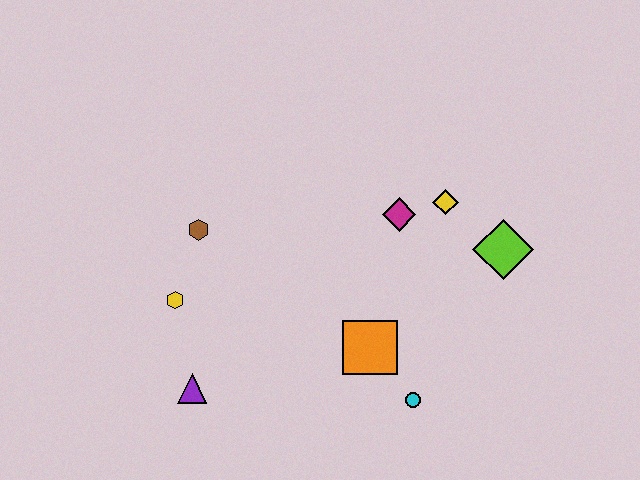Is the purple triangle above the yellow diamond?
No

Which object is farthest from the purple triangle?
The lime diamond is farthest from the purple triangle.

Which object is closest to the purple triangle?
The yellow hexagon is closest to the purple triangle.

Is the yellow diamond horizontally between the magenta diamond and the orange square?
No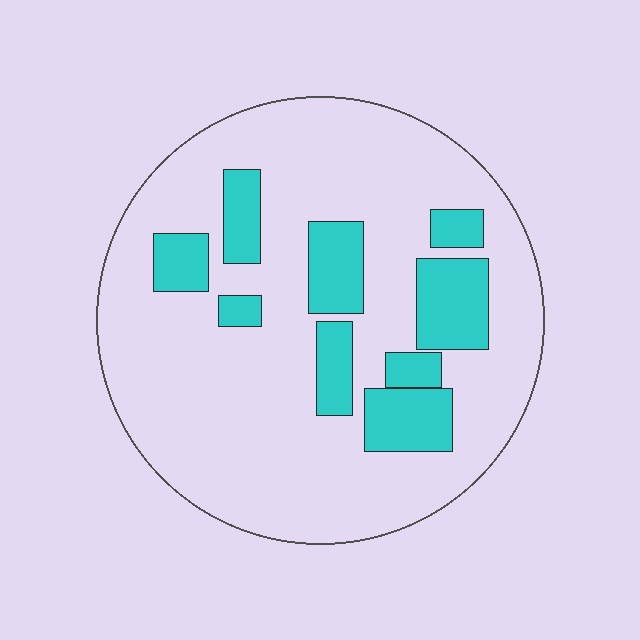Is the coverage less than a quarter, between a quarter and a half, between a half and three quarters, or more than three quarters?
Less than a quarter.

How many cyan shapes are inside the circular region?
9.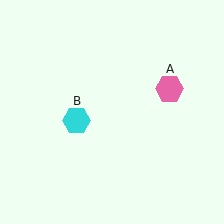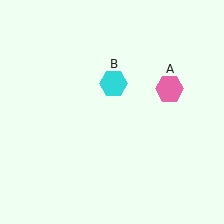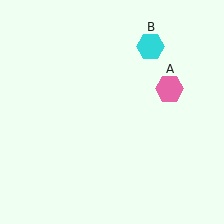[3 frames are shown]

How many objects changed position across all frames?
1 object changed position: cyan hexagon (object B).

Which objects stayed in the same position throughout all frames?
Pink hexagon (object A) remained stationary.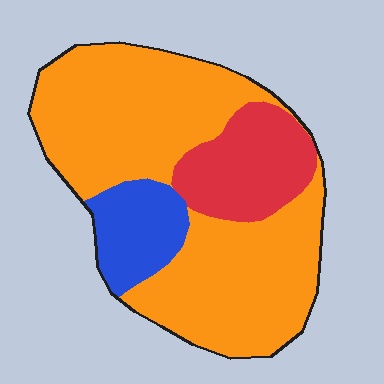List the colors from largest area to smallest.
From largest to smallest: orange, red, blue.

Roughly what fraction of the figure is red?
Red takes up about one sixth (1/6) of the figure.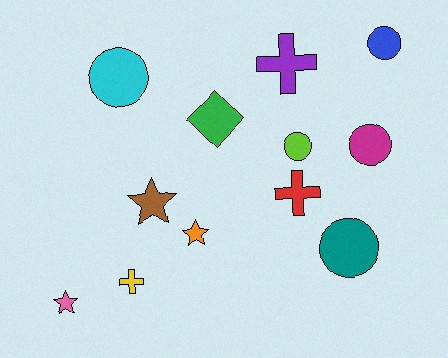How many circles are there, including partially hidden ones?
There are 5 circles.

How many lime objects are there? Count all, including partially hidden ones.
There is 1 lime object.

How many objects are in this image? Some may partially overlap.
There are 12 objects.